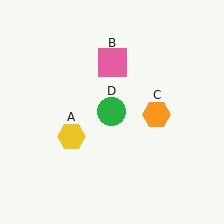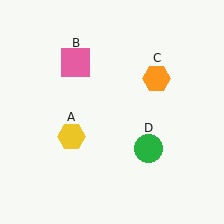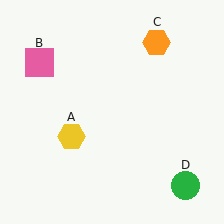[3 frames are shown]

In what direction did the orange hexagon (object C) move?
The orange hexagon (object C) moved up.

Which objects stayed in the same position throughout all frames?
Yellow hexagon (object A) remained stationary.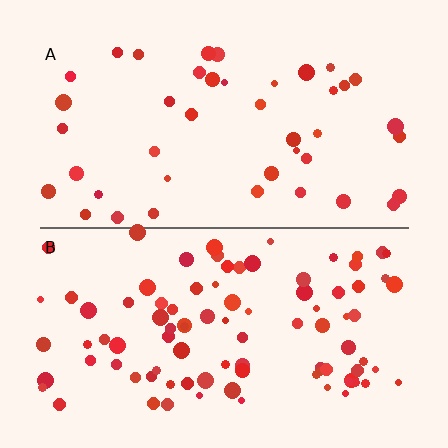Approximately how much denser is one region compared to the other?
Approximately 2.2× — region B over region A.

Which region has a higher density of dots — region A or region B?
B (the bottom).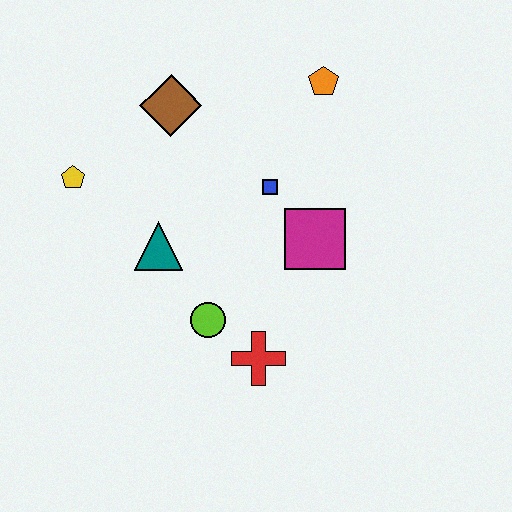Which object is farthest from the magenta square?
The yellow pentagon is farthest from the magenta square.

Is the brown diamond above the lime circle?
Yes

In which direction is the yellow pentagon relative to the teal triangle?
The yellow pentagon is to the left of the teal triangle.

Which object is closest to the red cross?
The lime circle is closest to the red cross.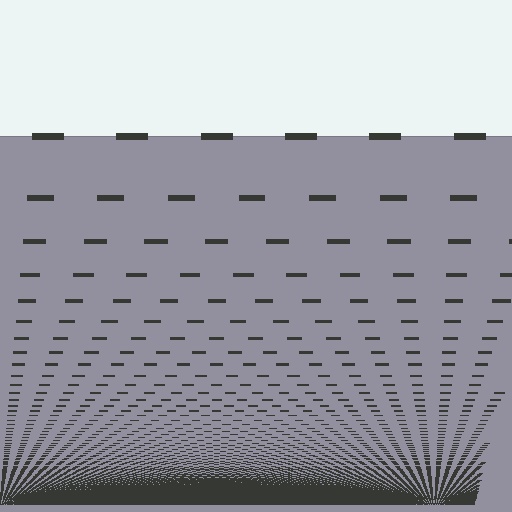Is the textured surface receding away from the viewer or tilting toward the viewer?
The surface appears to tilt toward the viewer. Texture elements get larger and sparser toward the top.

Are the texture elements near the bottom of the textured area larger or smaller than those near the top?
Smaller. The gradient is inverted — elements near the bottom are smaller and denser.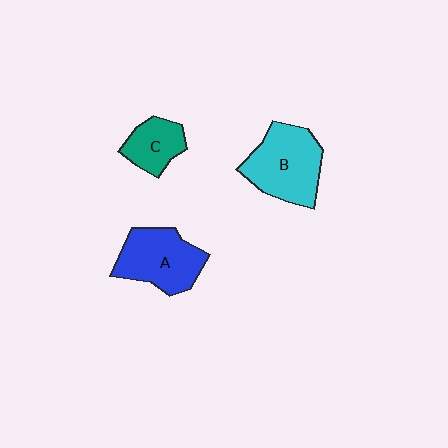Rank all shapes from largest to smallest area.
From largest to smallest: B (cyan), A (blue), C (teal).